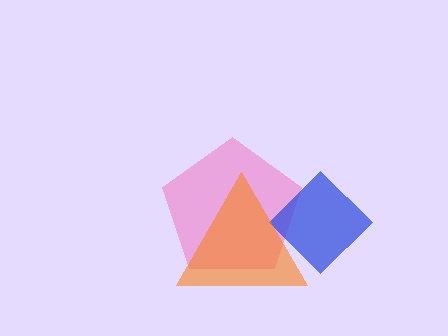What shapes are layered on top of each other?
The layered shapes are: a pink pentagon, a blue diamond, an orange triangle.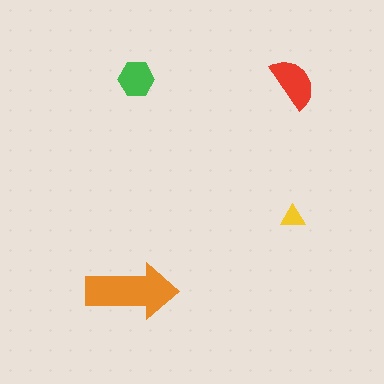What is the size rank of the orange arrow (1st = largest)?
1st.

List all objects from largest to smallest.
The orange arrow, the red semicircle, the green hexagon, the yellow triangle.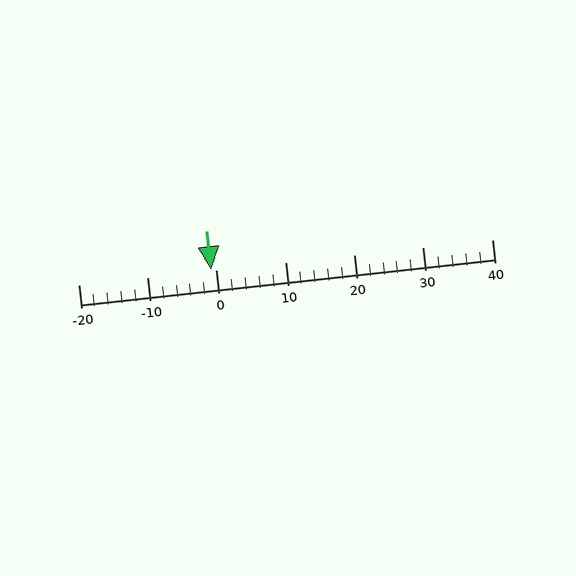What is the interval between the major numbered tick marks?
The major tick marks are spaced 10 units apart.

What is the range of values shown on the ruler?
The ruler shows values from -20 to 40.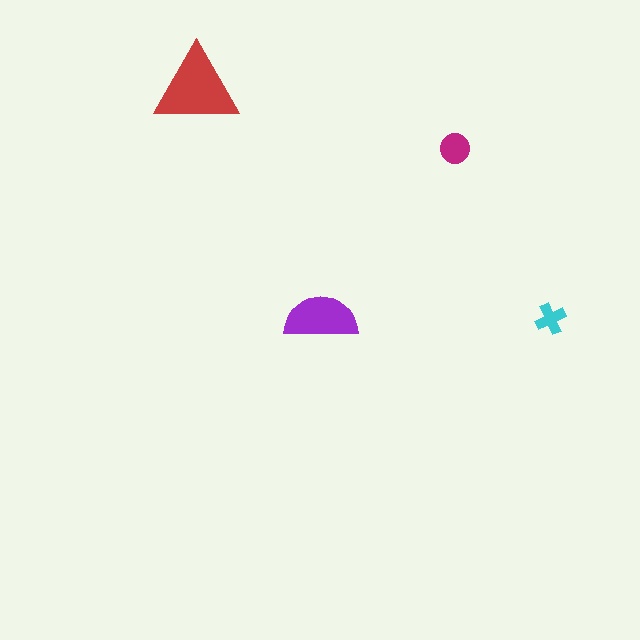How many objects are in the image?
There are 4 objects in the image.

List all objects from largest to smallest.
The red triangle, the purple semicircle, the magenta circle, the cyan cross.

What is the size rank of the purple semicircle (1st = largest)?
2nd.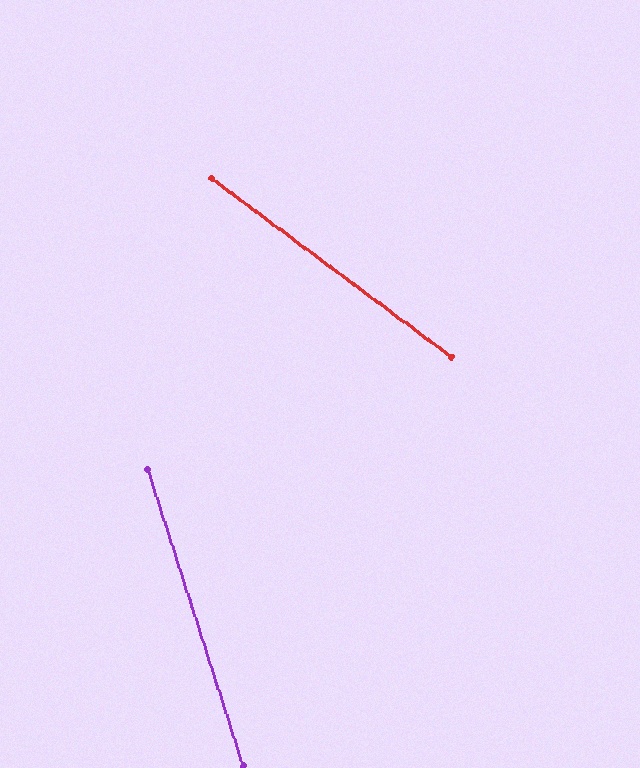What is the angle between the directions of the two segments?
Approximately 36 degrees.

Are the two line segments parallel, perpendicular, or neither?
Neither parallel nor perpendicular — they differ by about 36°.